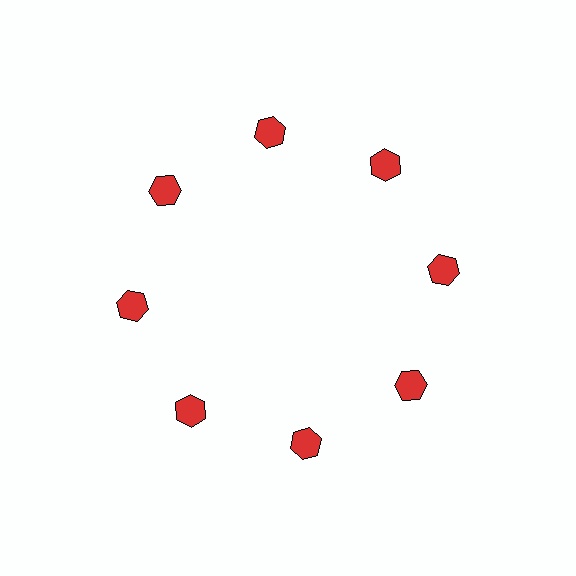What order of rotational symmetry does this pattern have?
This pattern has 8-fold rotational symmetry.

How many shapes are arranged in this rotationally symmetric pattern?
There are 8 shapes, arranged in 8 groups of 1.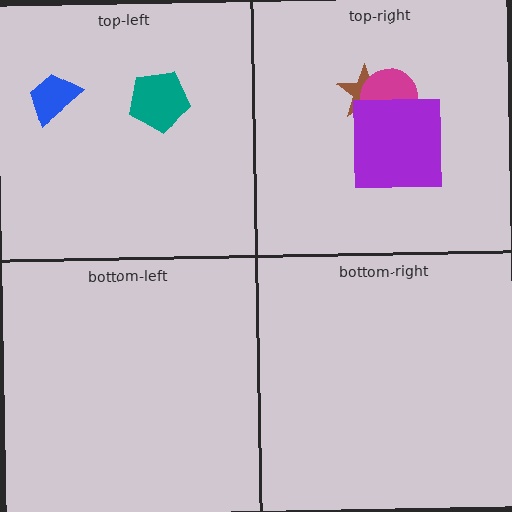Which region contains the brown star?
The top-right region.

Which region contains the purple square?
The top-right region.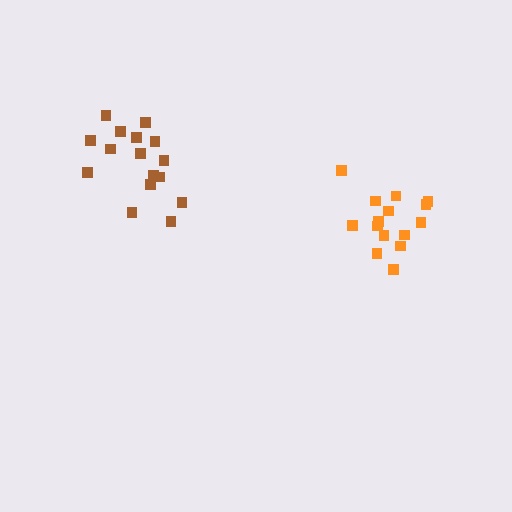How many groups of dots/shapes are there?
There are 2 groups.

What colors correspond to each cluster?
The clusters are colored: orange, brown.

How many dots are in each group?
Group 1: 15 dots, Group 2: 16 dots (31 total).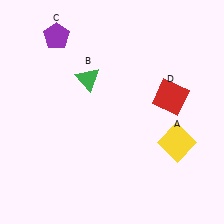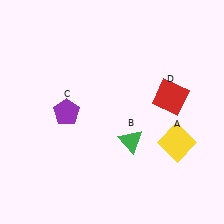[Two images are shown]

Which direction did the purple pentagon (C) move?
The purple pentagon (C) moved down.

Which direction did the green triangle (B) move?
The green triangle (B) moved down.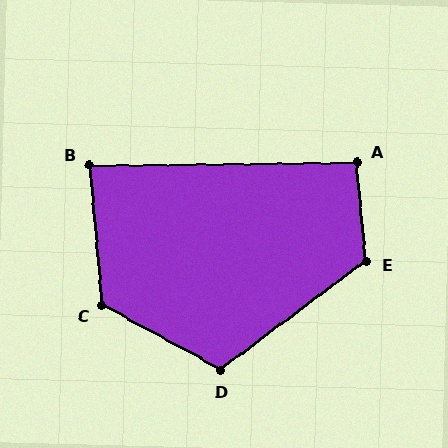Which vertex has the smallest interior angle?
B, at approximately 86 degrees.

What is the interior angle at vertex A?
Approximately 95 degrees (approximately right).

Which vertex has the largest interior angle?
C, at approximately 124 degrees.